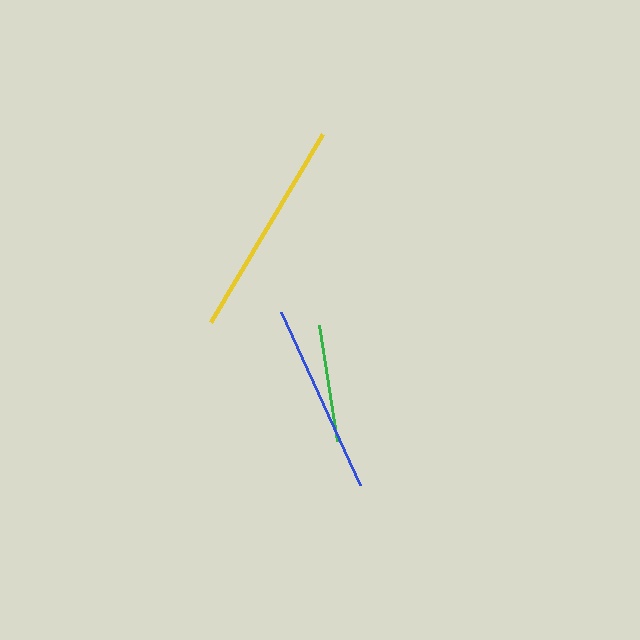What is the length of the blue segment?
The blue segment is approximately 191 pixels long.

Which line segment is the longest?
The yellow line is the longest at approximately 218 pixels.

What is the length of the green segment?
The green segment is approximately 117 pixels long.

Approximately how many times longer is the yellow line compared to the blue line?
The yellow line is approximately 1.1 times the length of the blue line.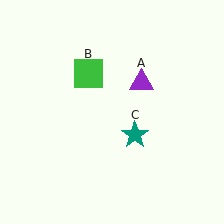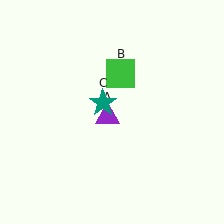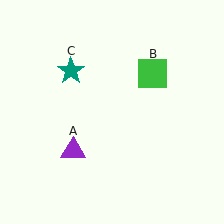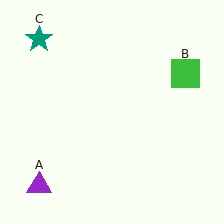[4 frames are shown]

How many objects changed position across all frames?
3 objects changed position: purple triangle (object A), green square (object B), teal star (object C).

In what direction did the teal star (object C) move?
The teal star (object C) moved up and to the left.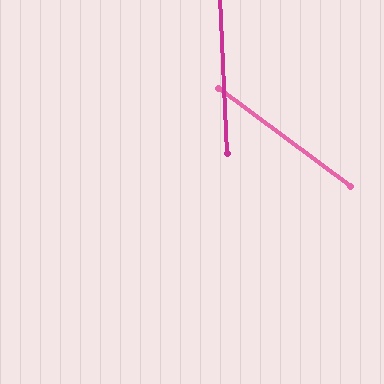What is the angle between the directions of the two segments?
Approximately 50 degrees.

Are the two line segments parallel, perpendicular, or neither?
Neither parallel nor perpendicular — they differ by about 50°.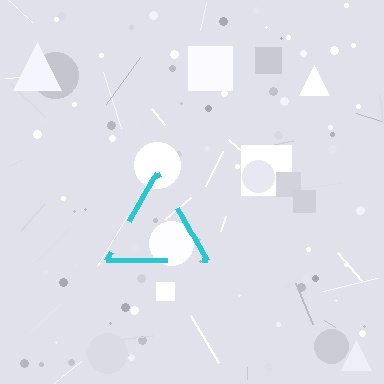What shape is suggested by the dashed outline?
The dashed outline suggests a triangle.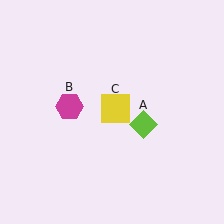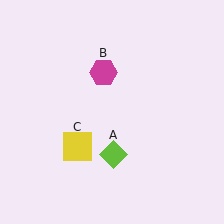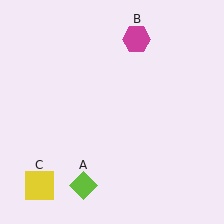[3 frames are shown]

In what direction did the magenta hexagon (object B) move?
The magenta hexagon (object B) moved up and to the right.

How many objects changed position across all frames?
3 objects changed position: lime diamond (object A), magenta hexagon (object B), yellow square (object C).